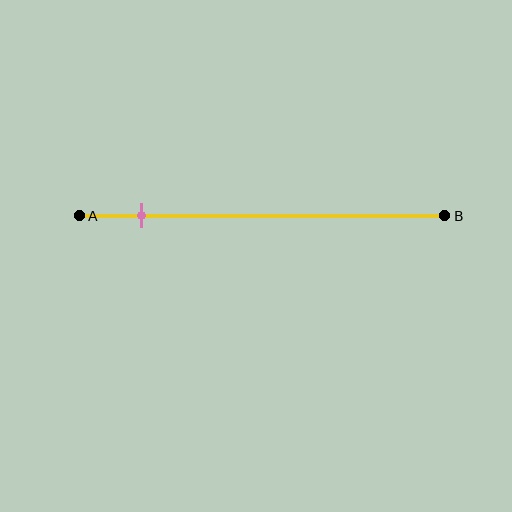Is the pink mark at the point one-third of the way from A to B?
No, the mark is at about 15% from A, not at the 33% one-third point.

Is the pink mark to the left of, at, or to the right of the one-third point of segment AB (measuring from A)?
The pink mark is to the left of the one-third point of segment AB.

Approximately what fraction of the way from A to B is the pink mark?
The pink mark is approximately 15% of the way from A to B.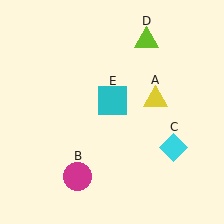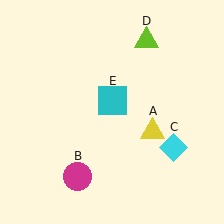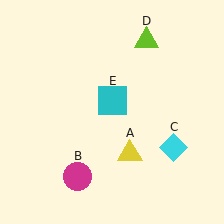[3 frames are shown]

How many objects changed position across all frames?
1 object changed position: yellow triangle (object A).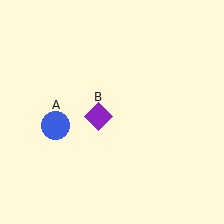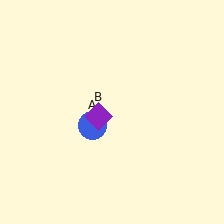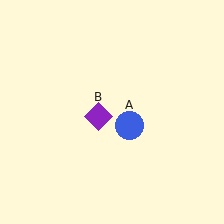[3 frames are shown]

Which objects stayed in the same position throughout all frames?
Purple diamond (object B) remained stationary.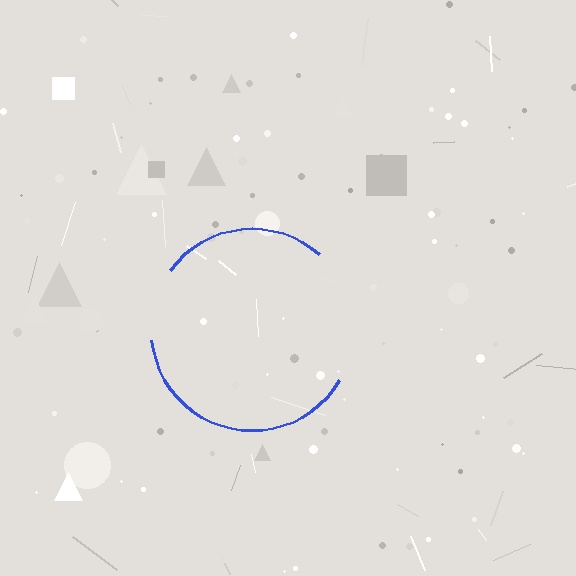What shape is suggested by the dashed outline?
The dashed outline suggests a circle.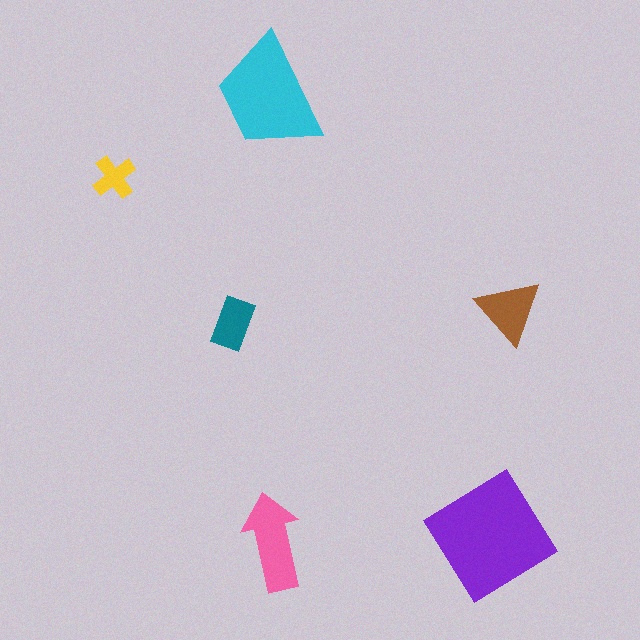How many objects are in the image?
There are 6 objects in the image.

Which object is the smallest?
The yellow cross.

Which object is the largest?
The purple diamond.